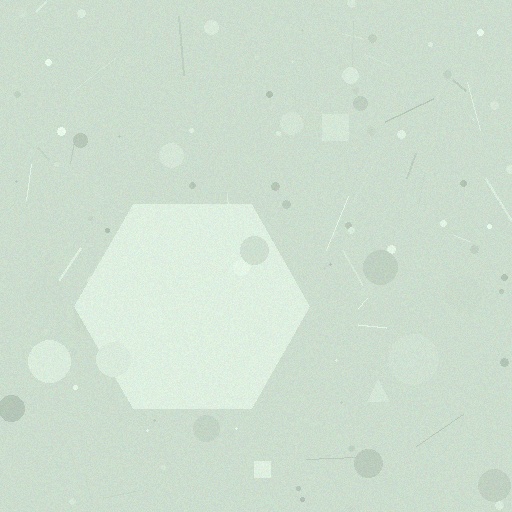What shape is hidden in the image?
A hexagon is hidden in the image.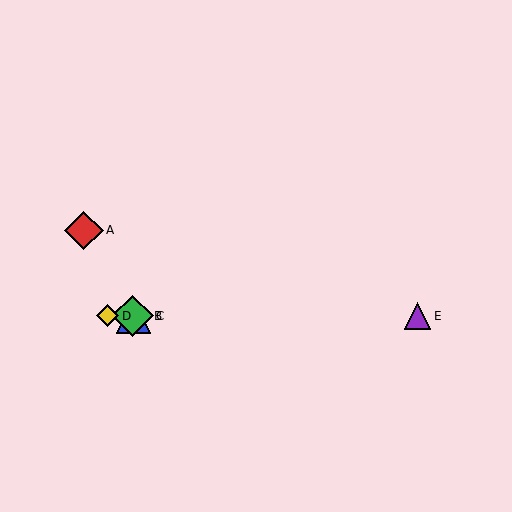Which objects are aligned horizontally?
Objects B, C, D, E are aligned horizontally.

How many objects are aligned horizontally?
4 objects (B, C, D, E) are aligned horizontally.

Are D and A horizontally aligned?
No, D is at y≈316 and A is at y≈230.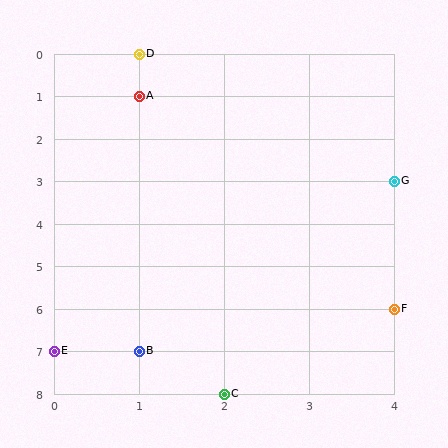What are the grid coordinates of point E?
Point E is at grid coordinates (0, 7).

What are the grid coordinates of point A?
Point A is at grid coordinates (1, 1).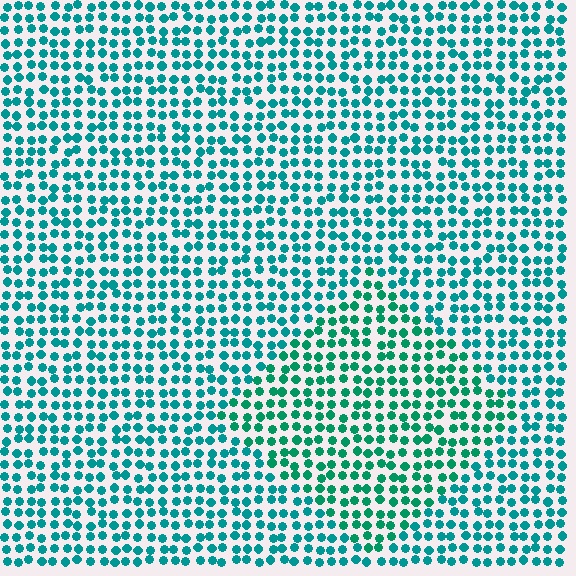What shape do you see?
I see a diamond.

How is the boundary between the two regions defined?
The boundary is defined purely by a slight shift in hue (about 21 degrees). Spacing, size, and orientation are identical on both sides.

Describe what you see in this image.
The image is filled with small teal elements in a uniform arrangement. A diamond-shaped region is visible where the elements are tinted to a slightly different hue, forming a subtle color boundary.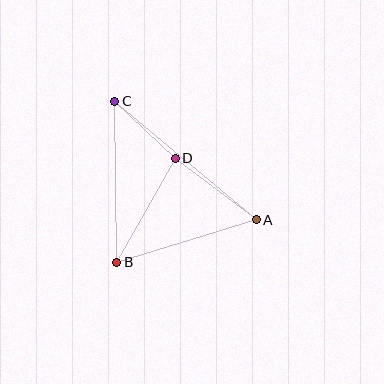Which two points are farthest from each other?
Points A and C are farthest from each other.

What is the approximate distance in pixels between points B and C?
The distance between B and C is approximately 161 pixels.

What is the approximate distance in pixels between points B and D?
The distance between B and D is approximately 119 pixels.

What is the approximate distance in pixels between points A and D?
The distance between A and D is approximately 102 pixels.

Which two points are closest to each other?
Points C and D are closest to each other.